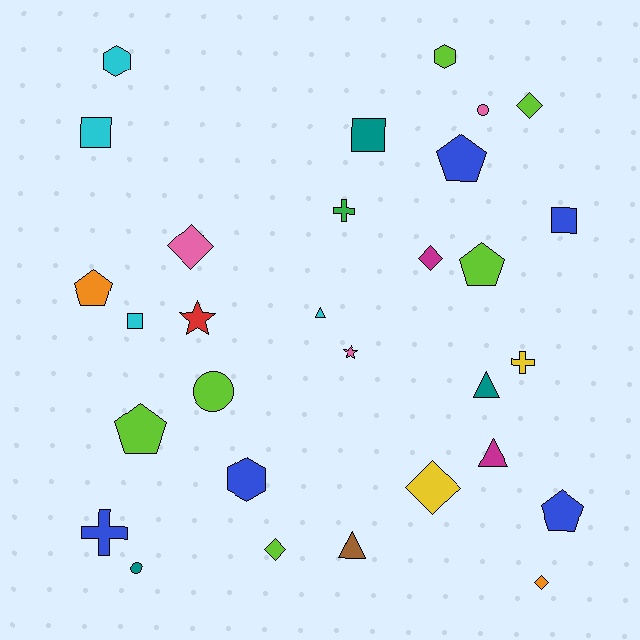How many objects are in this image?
There are 30 objects.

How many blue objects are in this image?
There are 5 blue objects.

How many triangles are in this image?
There are 4 triangles.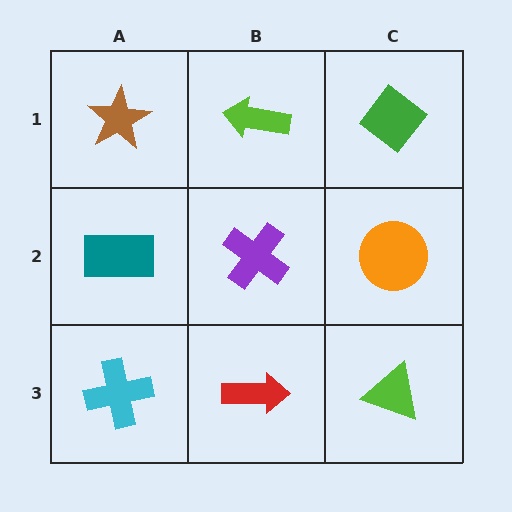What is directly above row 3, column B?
A purple cross.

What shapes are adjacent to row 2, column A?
A brown star (row 1, column A), a cyan cross (row 3, column A), a purple cross (row 2, column B).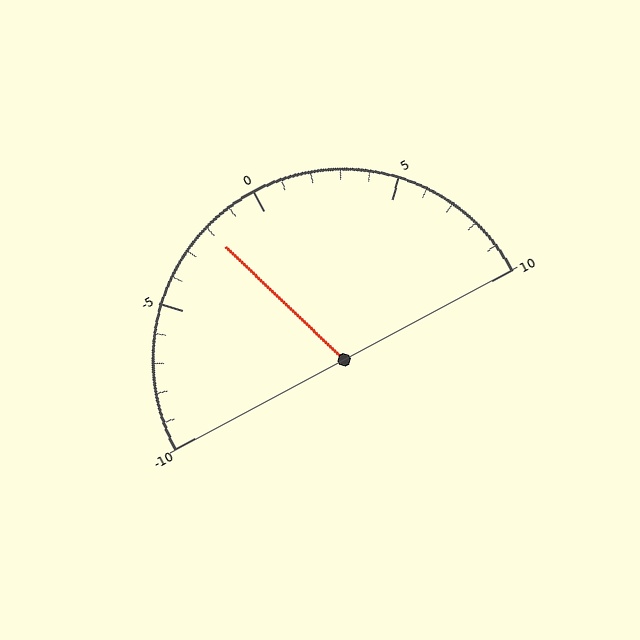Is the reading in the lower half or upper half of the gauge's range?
The reading is in the lower half of the range (-10 to 10).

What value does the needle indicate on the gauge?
The needle indicates approximately -2.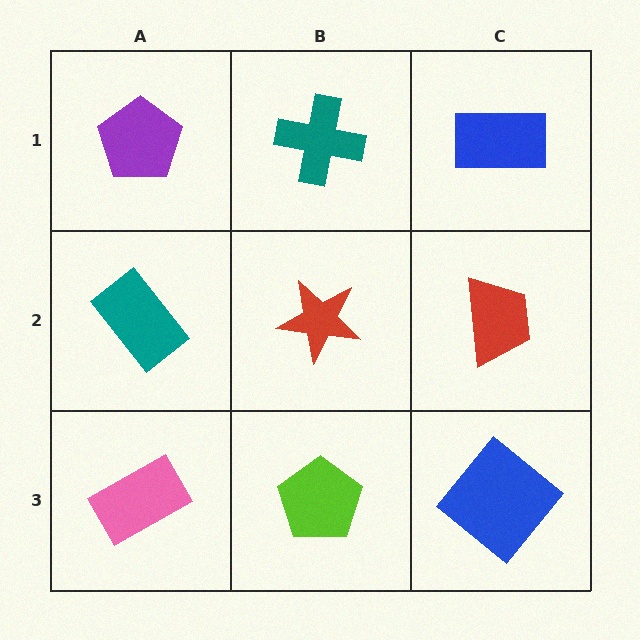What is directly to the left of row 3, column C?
A lime pentagon.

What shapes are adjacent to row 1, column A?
A teal rectangle (row 2, column A), a teal cross (row 1, column B).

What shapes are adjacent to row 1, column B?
A red star (row 2, column B), a purple pentagon (row 1, column A), a blue rectangle (row 1, column C).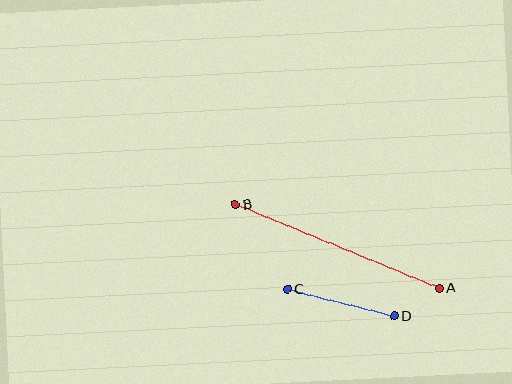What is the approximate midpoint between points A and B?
The midpoint is at approximately (337, 247) pixels.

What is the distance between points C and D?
The distance is approximately 111 pixels.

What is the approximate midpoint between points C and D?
The midpoint is at approximately (341, 303) pixels.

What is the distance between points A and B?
The distance is approximately 220 pixels.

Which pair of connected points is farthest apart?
Points A and B are farthest apart.